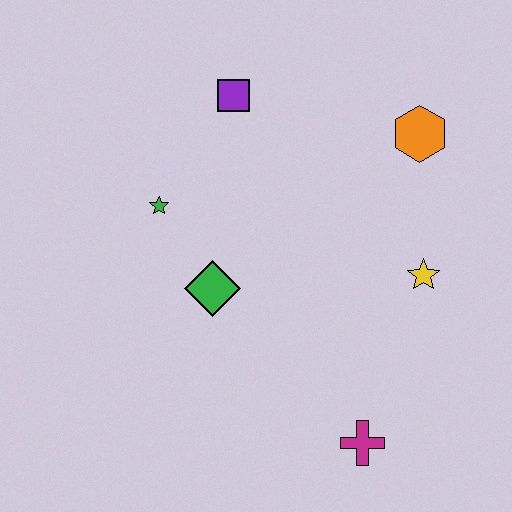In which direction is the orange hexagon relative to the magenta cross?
The orange hexagon is above the magenta cross.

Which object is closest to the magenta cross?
The yellow star is closest to the magenta cross.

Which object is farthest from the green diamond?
The orange hexagon is farthest from the green diamond.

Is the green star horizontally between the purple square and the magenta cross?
No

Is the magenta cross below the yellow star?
Yes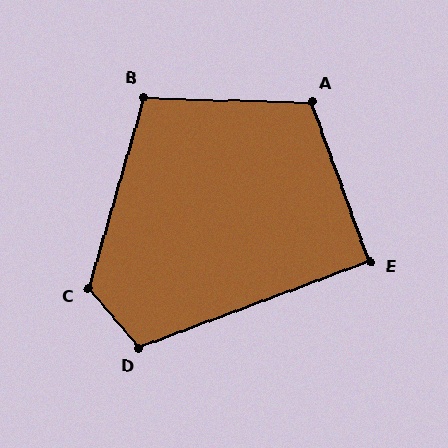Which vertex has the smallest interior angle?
E, at approximately 91 degrees.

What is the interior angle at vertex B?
Approximately 104 degrees (obtuse).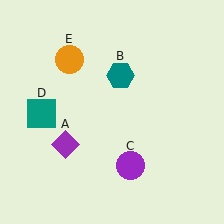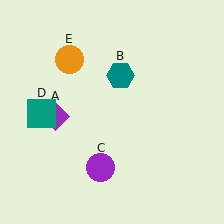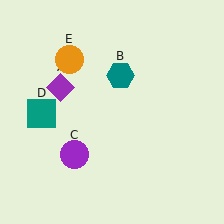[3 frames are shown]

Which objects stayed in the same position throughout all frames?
Teal hexagon (object B) and teal square (object D) and orange circle (object E) remained stationary.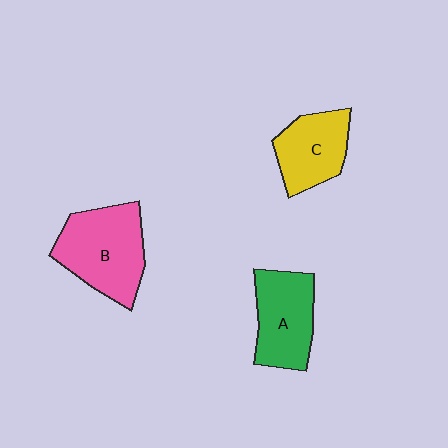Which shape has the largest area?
Shape B (pink).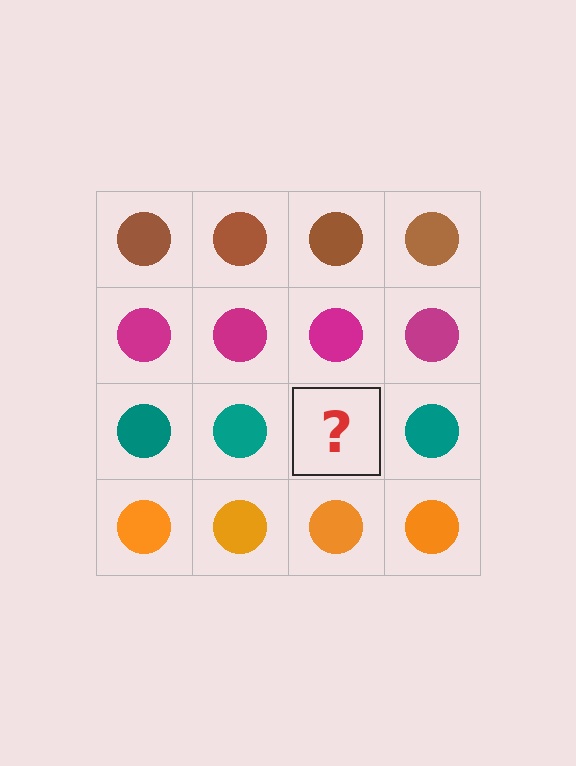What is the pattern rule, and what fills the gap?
The rule is that each row has a consistent color. The gap should be filled with a teal circle.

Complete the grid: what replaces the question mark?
The question mark should be replaced with a teal circle.